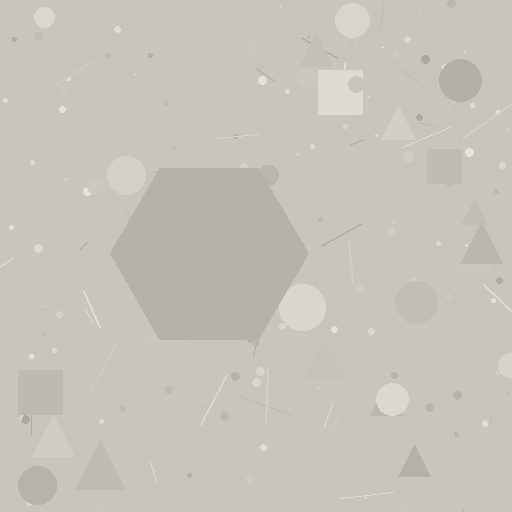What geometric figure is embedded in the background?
A hexagon is embedded in the background.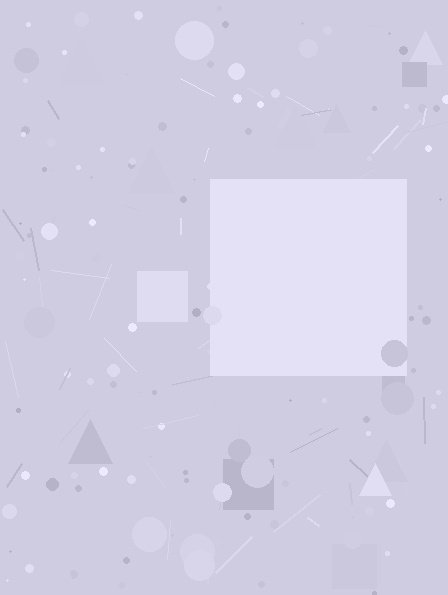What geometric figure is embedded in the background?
A square is embedded in the background.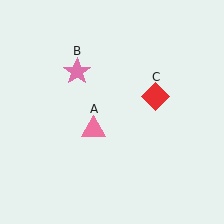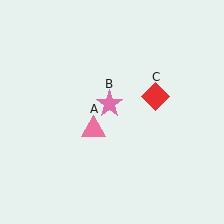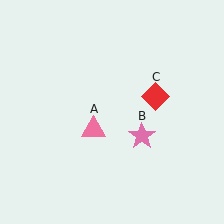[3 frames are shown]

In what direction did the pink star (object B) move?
The pink star (object B) moved down and to the right.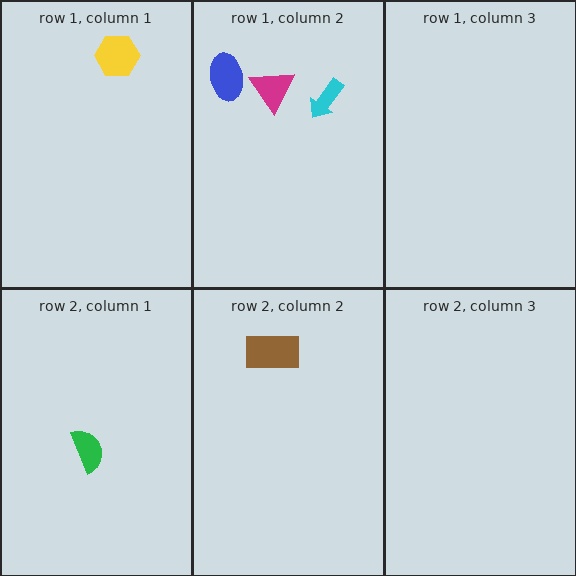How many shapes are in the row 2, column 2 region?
1.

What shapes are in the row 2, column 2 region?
The brown rectangle.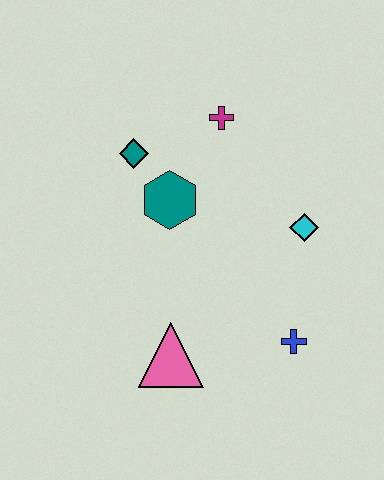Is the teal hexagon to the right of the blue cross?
No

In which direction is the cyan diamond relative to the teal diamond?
The cyan diamond is to the right of the teal diamond.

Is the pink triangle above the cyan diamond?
No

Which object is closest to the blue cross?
The cyan diamond is closest to the blue cross.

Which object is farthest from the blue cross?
The teal diamond is farthest from the blue cross.